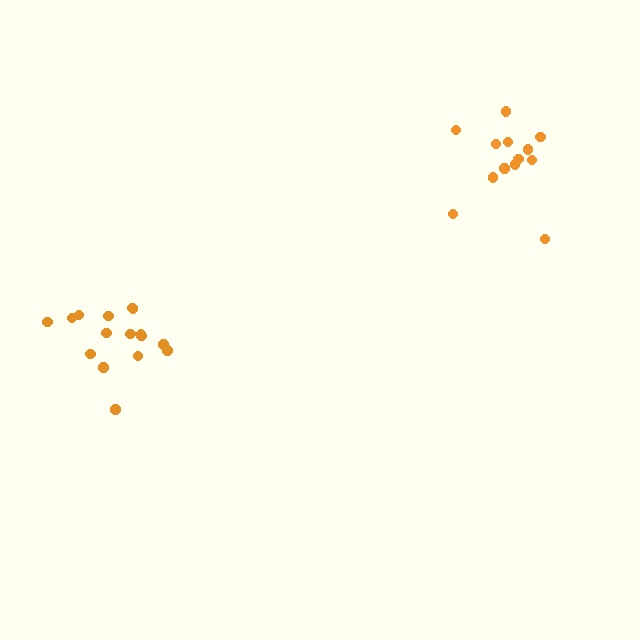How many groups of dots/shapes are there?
There are 2 groups.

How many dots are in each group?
Group 1: 16 dots, Group 2: 13 dots (29 total).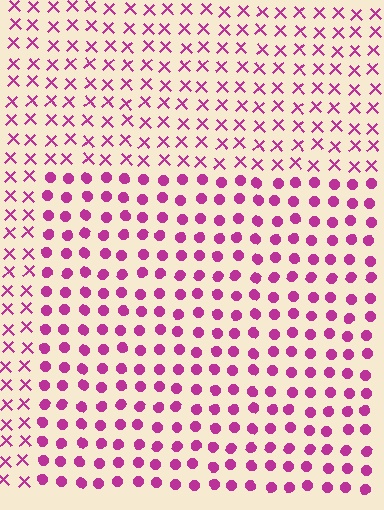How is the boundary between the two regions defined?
The boundary is defined by a change in element shape: circles inside vs. X marks outside. All elements share the same color and spacing.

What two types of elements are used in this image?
The image uses circles inside the rectangle region and X marks outside it.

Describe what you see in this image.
The image is filled with small magenta elements arranged in a uniform grid. A rectangle-shaped region contains circles, while the surrounding area contains X marks. The boundary is defined purely by the change in element shape.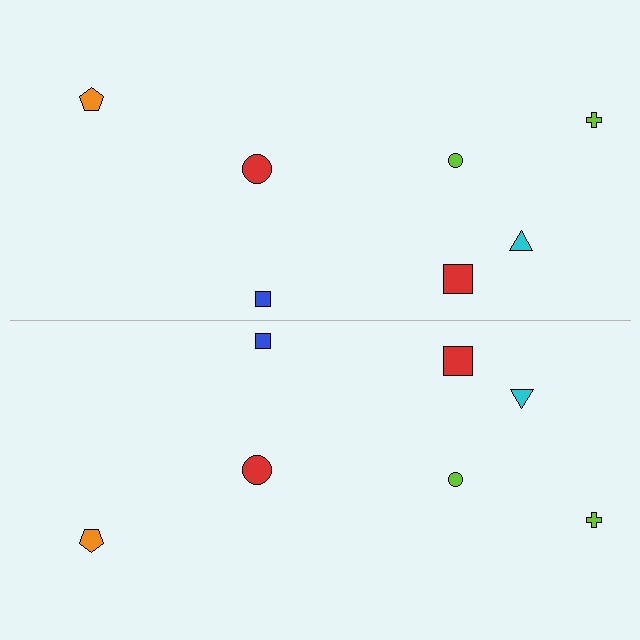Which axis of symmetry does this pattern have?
The pattern has a horizontal axis of symmetry running through the center of the image.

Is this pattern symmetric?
Yes, this pattern has bilateral (reflection) symmetry.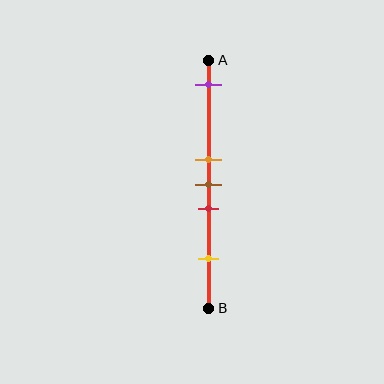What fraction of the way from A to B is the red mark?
The red mark is approximately 60% (0.6) of the way from A to B.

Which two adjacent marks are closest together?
The orange and brown marks are the closest adjacent pair.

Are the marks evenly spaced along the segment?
No, the marks are not evenly spaced.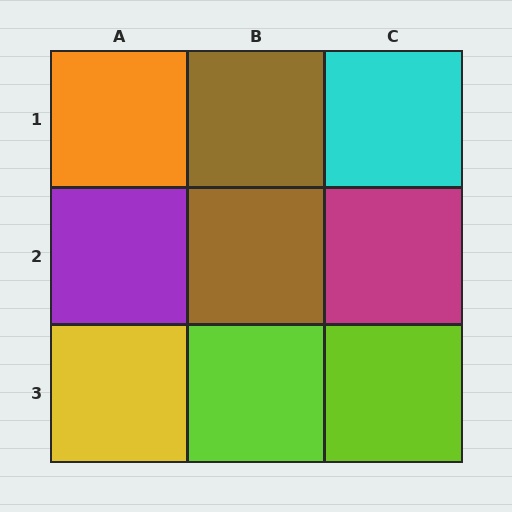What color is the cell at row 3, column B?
Lime.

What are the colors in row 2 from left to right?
Purple, brown, magenta.